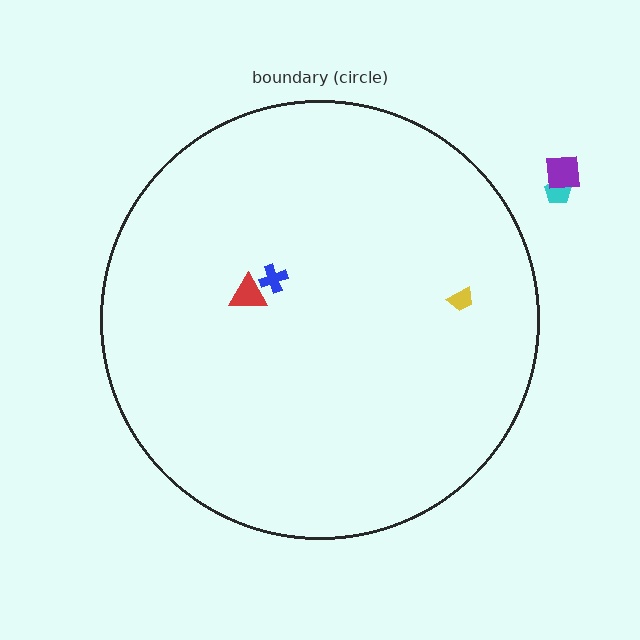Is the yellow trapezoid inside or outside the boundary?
Inside.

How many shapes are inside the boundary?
3 inside, 2 outside.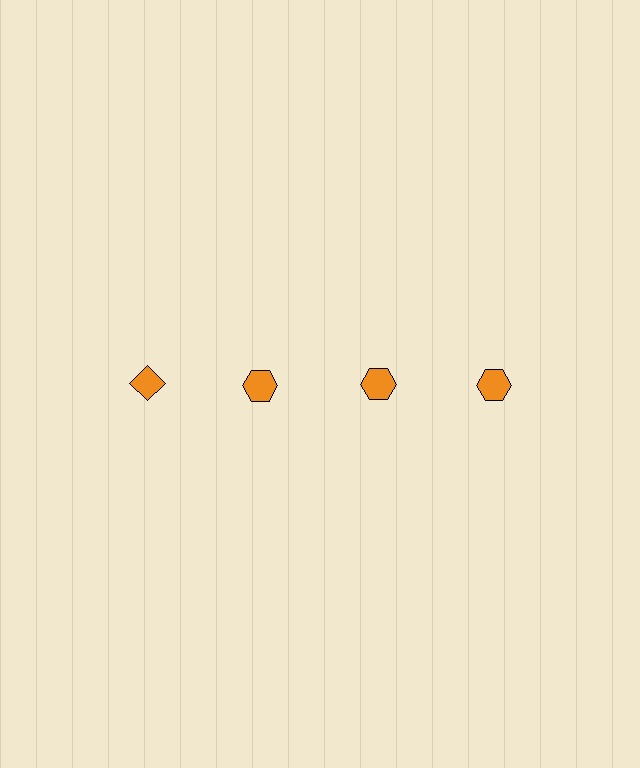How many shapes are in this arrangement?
There are 4 shapes arranged in a grid pattern.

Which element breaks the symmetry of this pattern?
The orange diamond in the top row, leftmost column breaks the symmetry. All other shapes are orange hexagons.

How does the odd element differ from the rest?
It has a different shape: diamond instead of hexagon.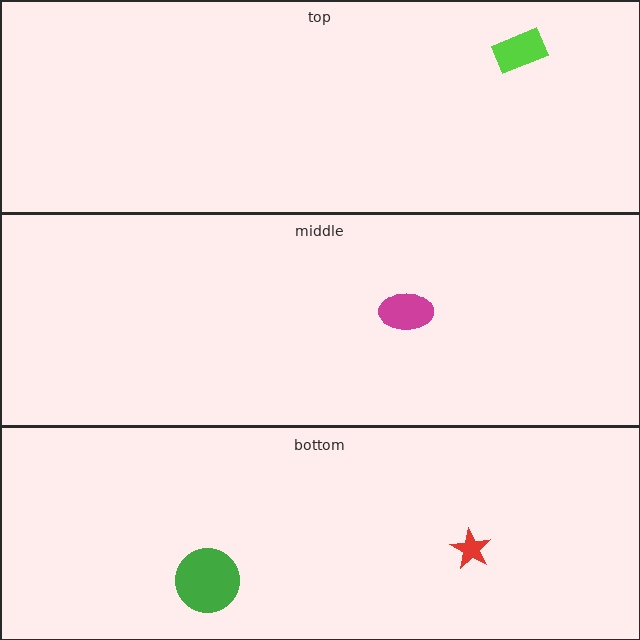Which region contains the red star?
The bottom region.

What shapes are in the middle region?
The magenta ellipse.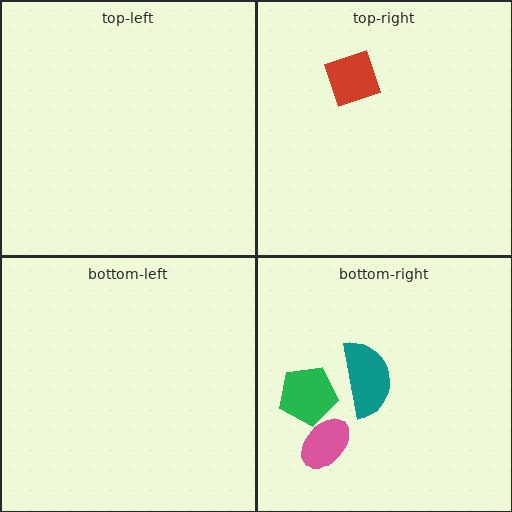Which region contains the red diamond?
The top-right region.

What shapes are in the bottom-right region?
The green pentagon, the pink ellipse, the teal semicircle.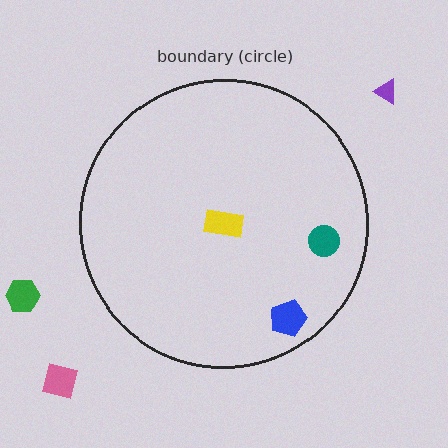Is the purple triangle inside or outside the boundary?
Outside.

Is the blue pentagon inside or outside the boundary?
Inside.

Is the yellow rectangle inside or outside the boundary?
Inside.